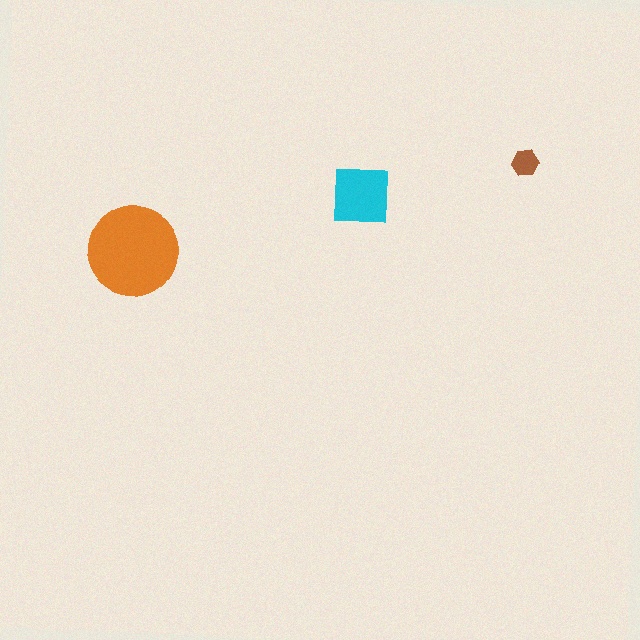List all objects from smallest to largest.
The brown hexagon, the cyan square, the orange circle.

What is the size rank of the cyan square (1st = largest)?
2nd.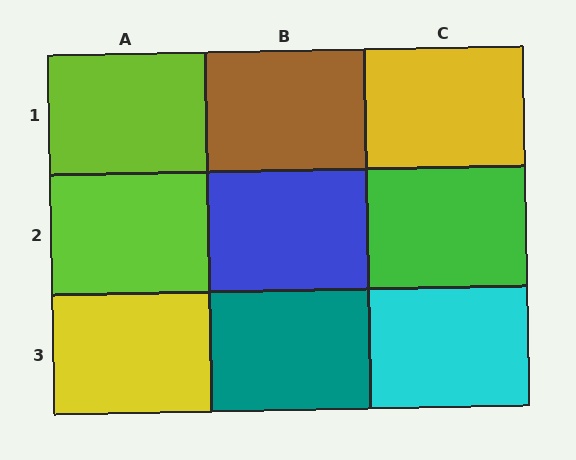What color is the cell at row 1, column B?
Brown.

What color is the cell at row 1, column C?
Yellow.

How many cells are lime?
2 cells are lime.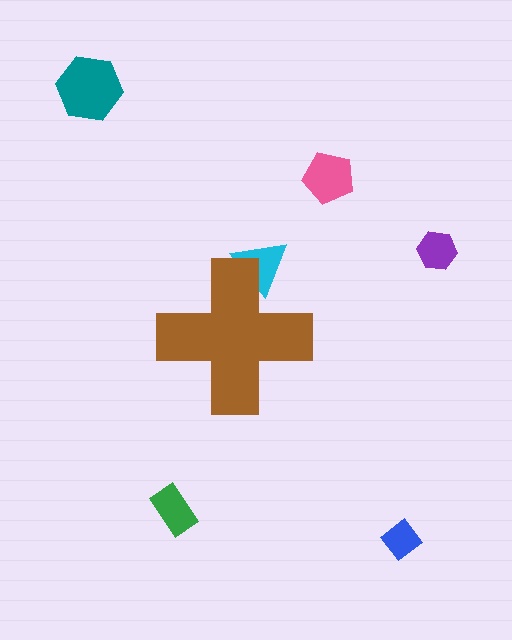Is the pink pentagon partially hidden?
No, the pink pentagon is fully visible.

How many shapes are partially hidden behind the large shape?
1 shape is partially hidden.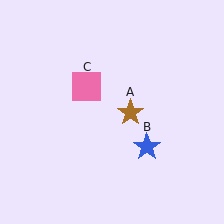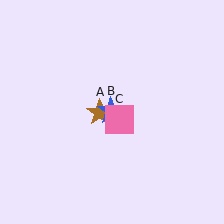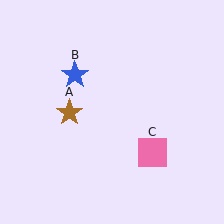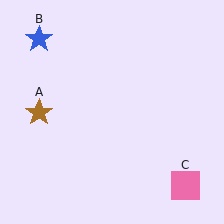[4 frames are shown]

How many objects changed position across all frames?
3 objects changed position: brown star (object A), blue star (object B), pink square (object C).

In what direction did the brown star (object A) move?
The brown star (object A) moved left.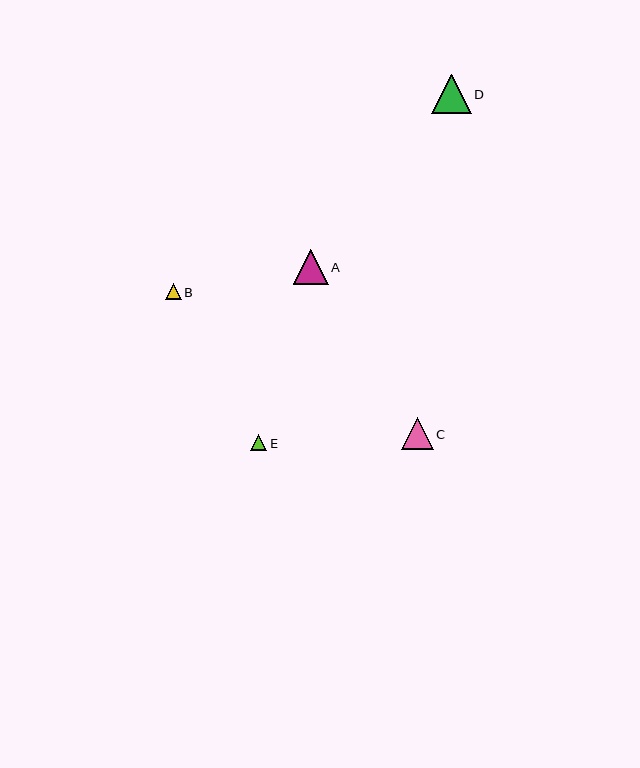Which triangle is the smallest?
Triangle E is the smallest with a size of approximately 16 pixels.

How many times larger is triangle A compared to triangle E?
Triangle A is approximately 2.2 times the size of triangle E.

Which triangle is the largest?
Triangle D is the largest with a size of approximately 39 pixels.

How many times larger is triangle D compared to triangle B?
Triangle D is approximately 2.5 times the size of triangle B.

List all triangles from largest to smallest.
From largest to smallest: D, A, C, B, E.